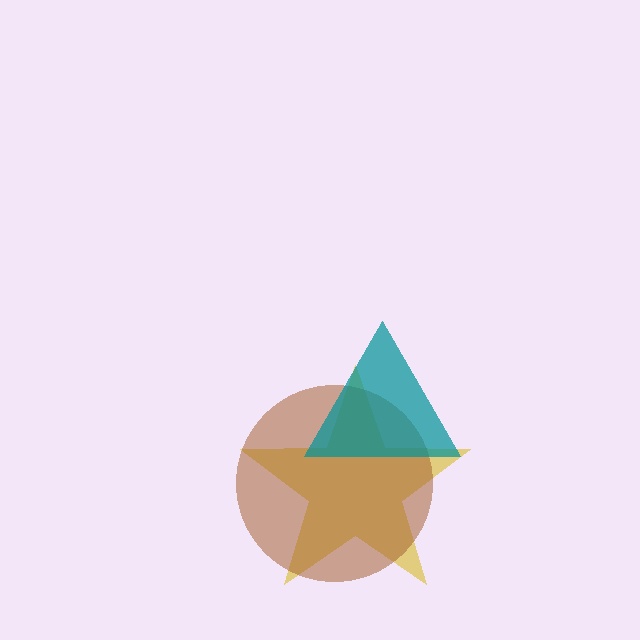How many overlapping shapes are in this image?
There are 3 overlapping shapes in the image.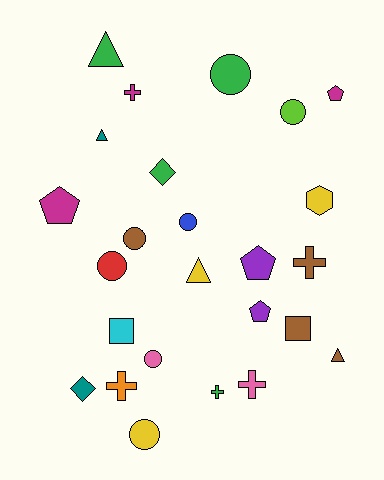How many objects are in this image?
There are 25 objects.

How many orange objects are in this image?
There is 1 orange object.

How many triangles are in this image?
There are 4 triangles.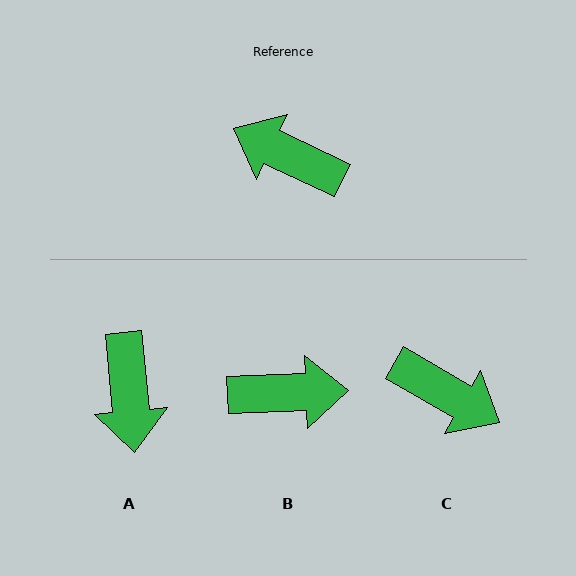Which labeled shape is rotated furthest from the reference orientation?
C, about 175 degrees away.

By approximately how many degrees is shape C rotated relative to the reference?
Approximately 175 degrees counter-clockwise.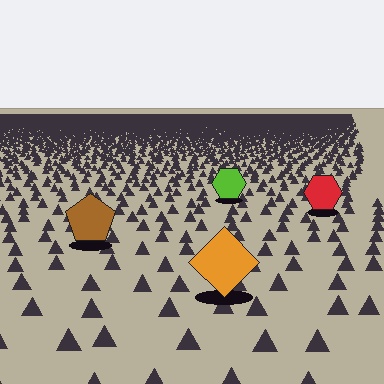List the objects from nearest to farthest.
From nearest to farthest: the orange diamond, the brown pentagon, the red hexagon, the lime hexagon.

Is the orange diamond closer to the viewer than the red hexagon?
Yes. The orange diamond is closer — you can tell from the texture gradient: the ground texture is coarser near it.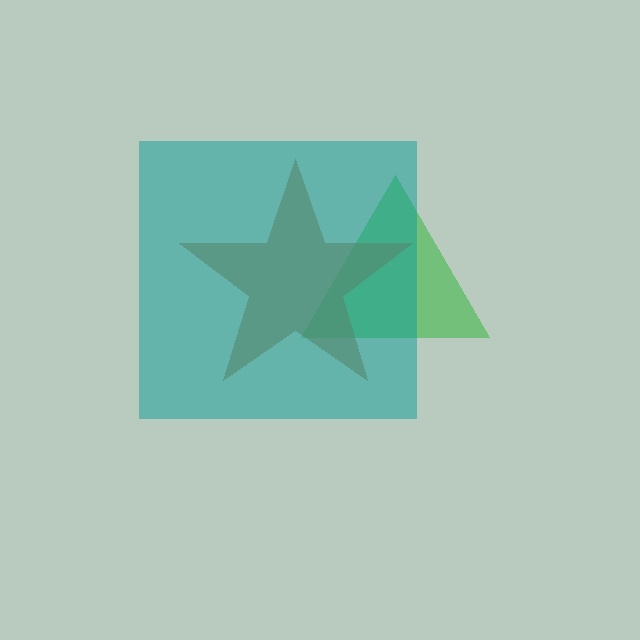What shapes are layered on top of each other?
The layered shapes are: a green triangle, a brown star, a teal square.